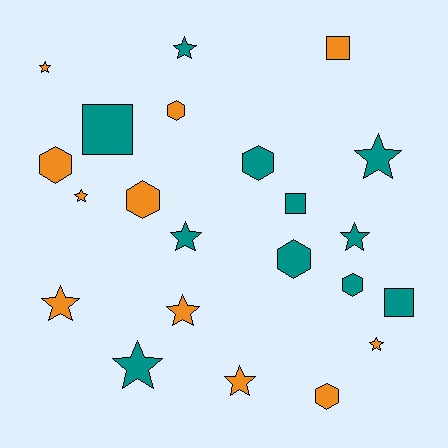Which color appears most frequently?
Teal, with 11 objects.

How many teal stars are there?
There are 5 teal stars.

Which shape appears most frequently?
Star, with 11 objects.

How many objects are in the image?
There are 22 objects.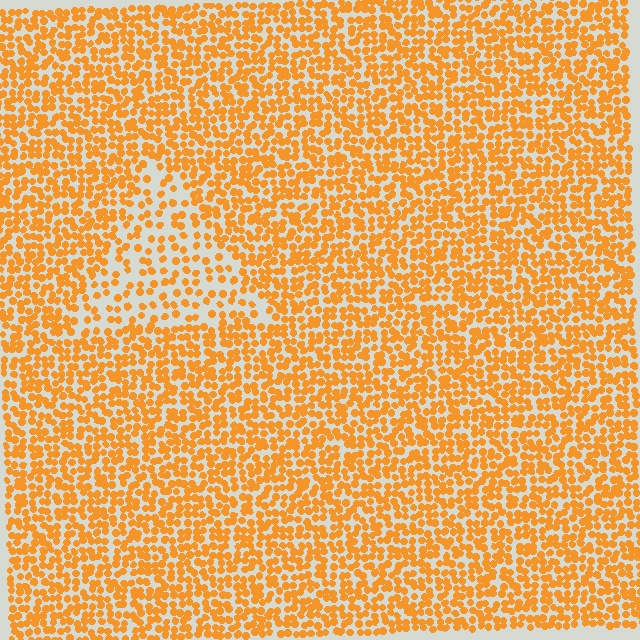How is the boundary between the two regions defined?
The boundary is defined by a change in element density (approximately 2.0x ratio). All elements are the same color, size, and shape.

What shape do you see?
I see a triangle.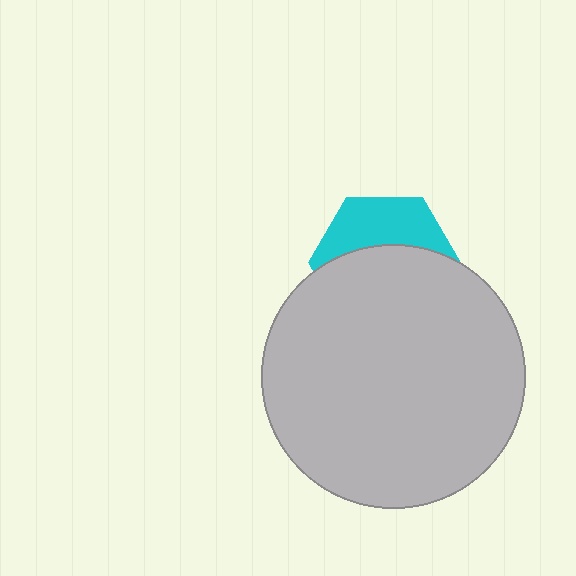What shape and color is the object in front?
The object in front is a light gray circle.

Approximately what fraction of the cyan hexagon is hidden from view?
Roughly 61% of the cyan hexagon is hidden behind the light gray circle.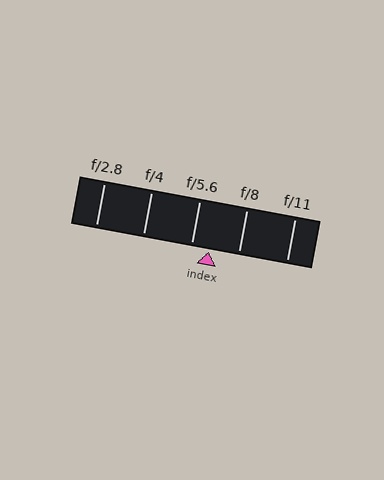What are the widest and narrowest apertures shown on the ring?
The widest aperture shown is f/2.8 and the narrowest is f/11.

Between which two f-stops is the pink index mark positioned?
The index mark is between f/5.6 and f/8.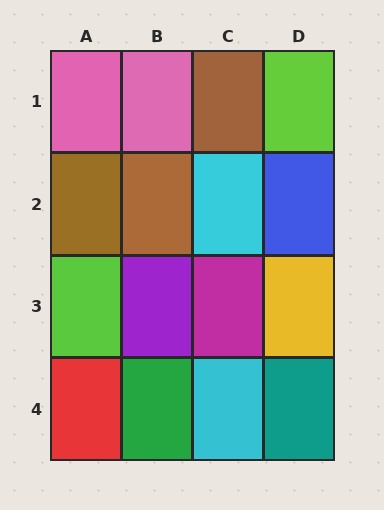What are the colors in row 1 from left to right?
Pink, pink, brown, lime.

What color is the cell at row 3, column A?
Lime.